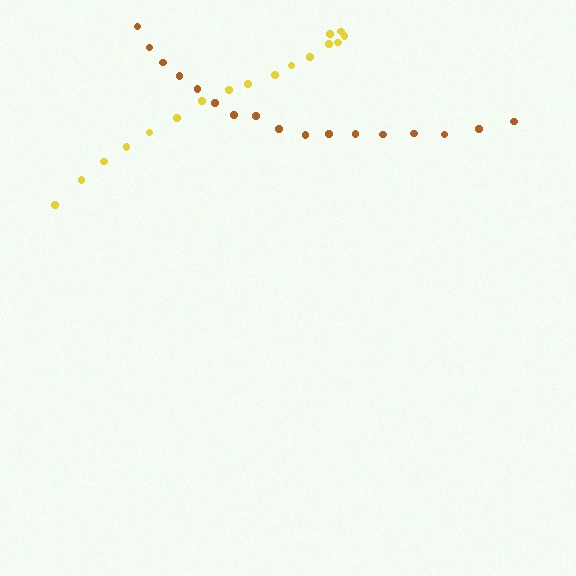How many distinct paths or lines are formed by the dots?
There are 2 distinct paths.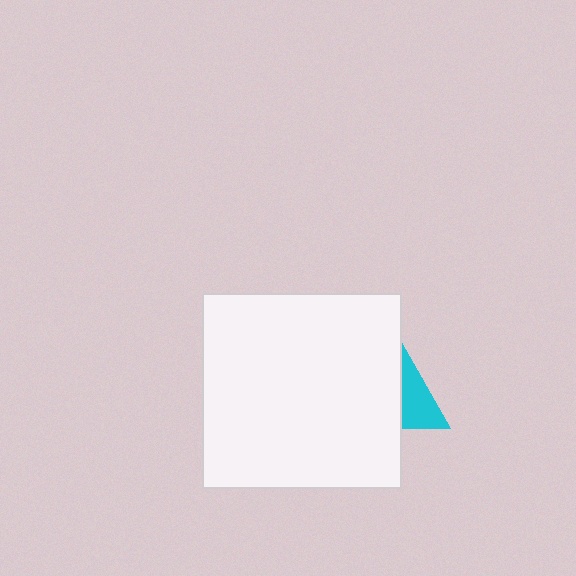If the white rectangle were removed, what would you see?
You would see the complete cyan triangle.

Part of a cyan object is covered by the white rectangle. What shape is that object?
It is a triangle.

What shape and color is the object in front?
The object in front is a white rectangle.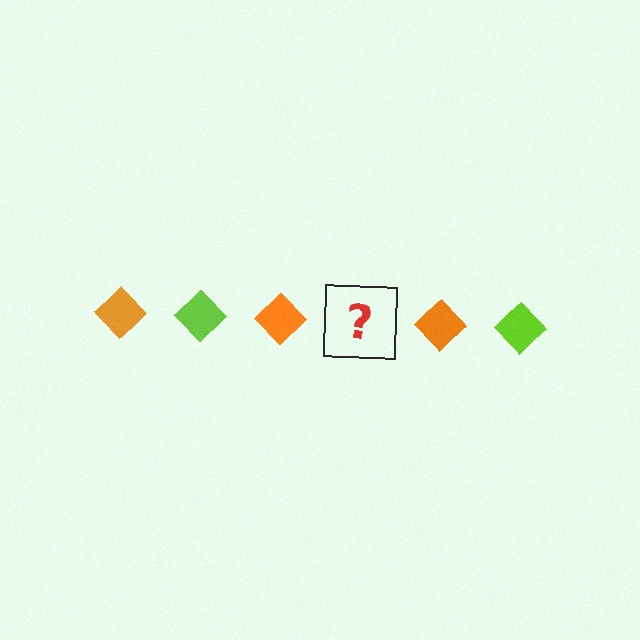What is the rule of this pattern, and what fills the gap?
The rule is that the pattern cycles through orange, lime diamonds. The gap should be filled with a lime diamond.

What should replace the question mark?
The question mark should be replaced with a lime diamond.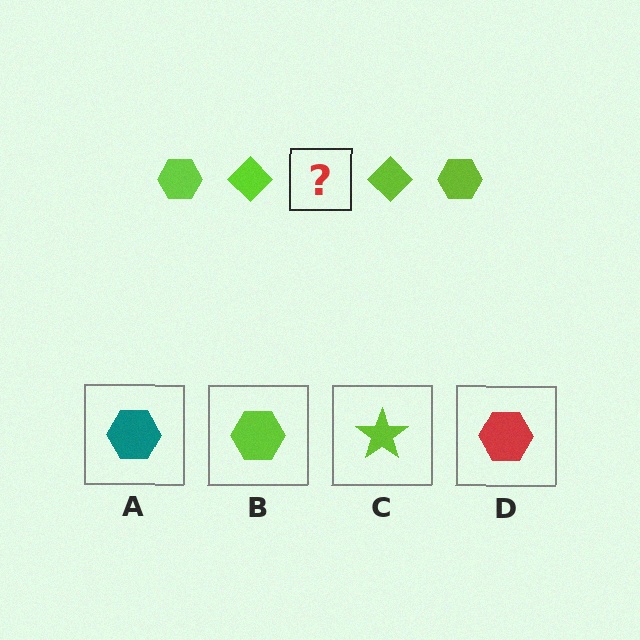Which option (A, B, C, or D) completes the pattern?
B.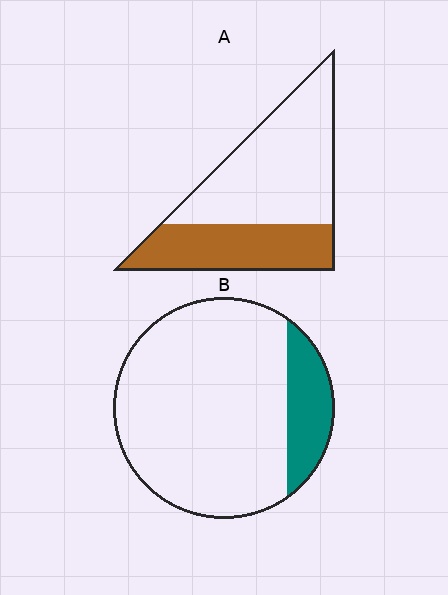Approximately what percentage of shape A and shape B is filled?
A is approximately 40% and B is approximately 15%.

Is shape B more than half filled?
No.